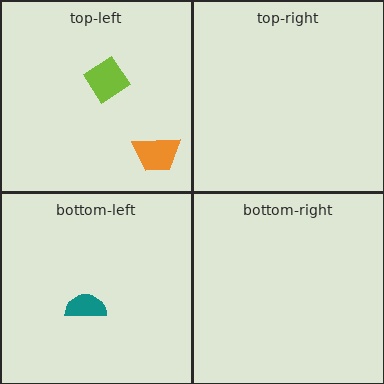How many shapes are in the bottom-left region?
1.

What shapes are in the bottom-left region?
The teal semicircle.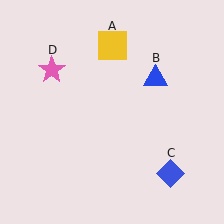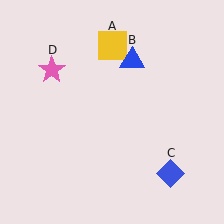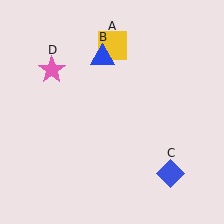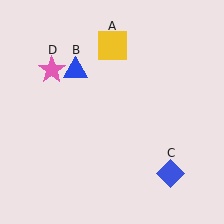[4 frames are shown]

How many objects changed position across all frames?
1 object changed position: blue triangle (object B).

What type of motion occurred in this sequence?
The blue triangle (object B) rotated counterclockwise around the center of the scene.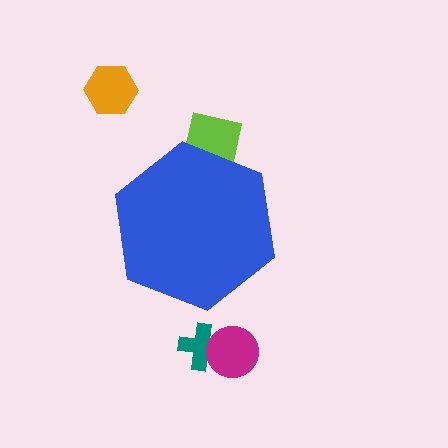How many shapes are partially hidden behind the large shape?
1 shape is partially hidden.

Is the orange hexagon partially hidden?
No, the orange hexagon is fully visible.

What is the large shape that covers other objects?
A blue hexagon.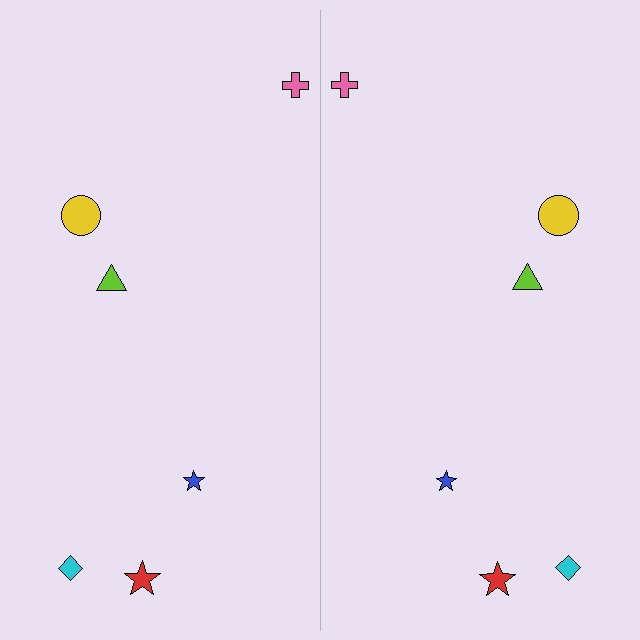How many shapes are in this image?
There are 12 shapes in this image.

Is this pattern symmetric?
Yes, this pattern has bilateral (reflection) symmetry.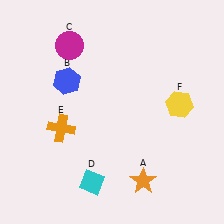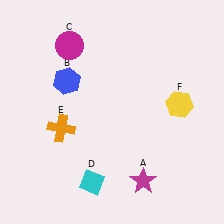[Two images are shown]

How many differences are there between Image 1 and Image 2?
There is 1 difference between the two images.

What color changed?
The star (A) changed from orange in Image 1 to magenta in Image 2.